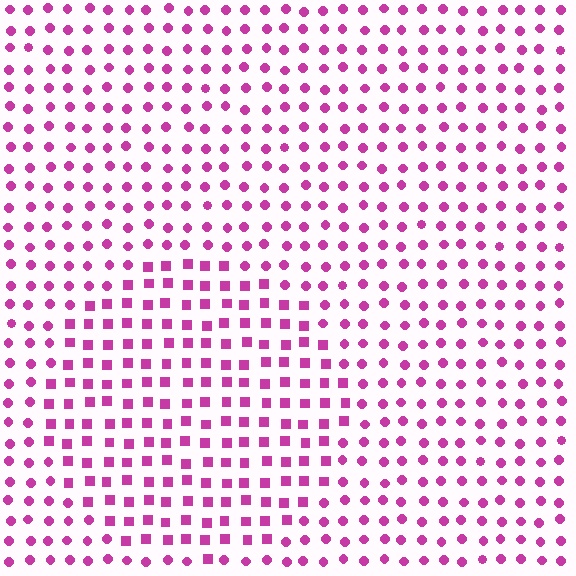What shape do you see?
I see a circle.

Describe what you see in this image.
The image is filled with small magenta elements arranged in a uniform grid. A circle-shaped region contains squares, while the surrounding area contains circles. The boundary is defined purely by the change in element shape.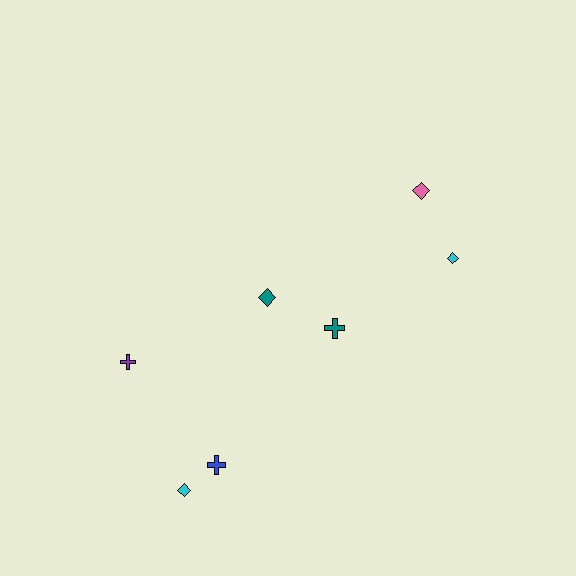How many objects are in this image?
There are 7 objects.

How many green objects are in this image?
There are no green objects.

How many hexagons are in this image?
There are no hexagons.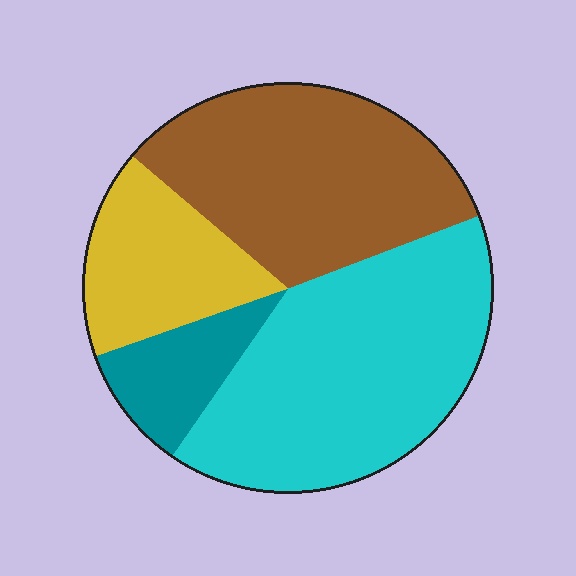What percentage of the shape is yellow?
Yellow takes up less than a quarter of the shape.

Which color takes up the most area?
Cyan, at roughly 40%.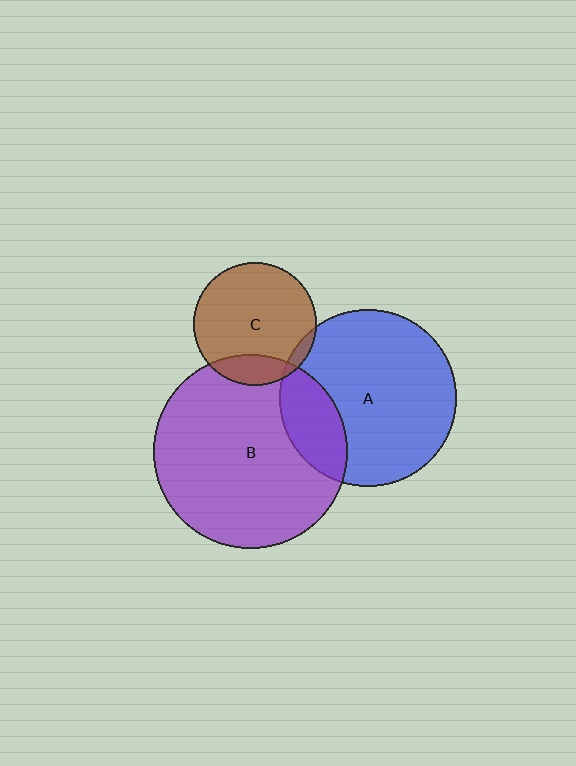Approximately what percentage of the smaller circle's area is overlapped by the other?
Approximately 20%.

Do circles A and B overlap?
Yes.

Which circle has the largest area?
Circle B (purple).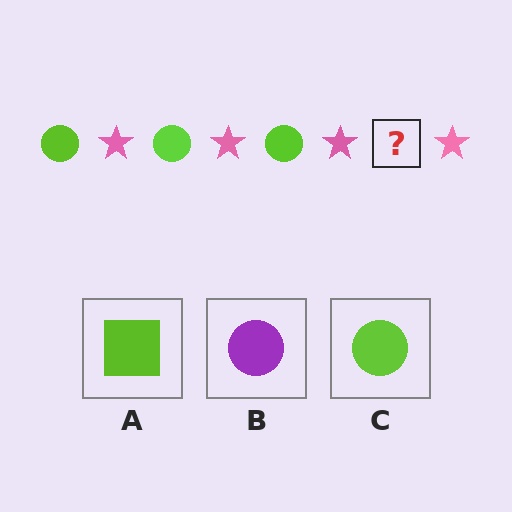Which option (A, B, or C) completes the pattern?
C.